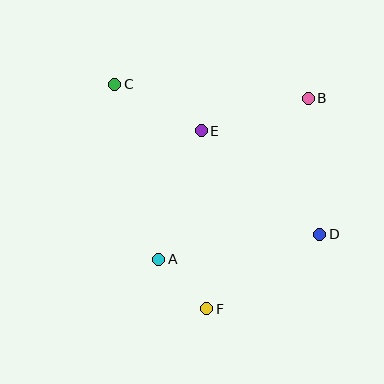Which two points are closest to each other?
Points A and F are closest to each other.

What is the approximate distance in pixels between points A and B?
The distance between A and B is approximately 220 pixels.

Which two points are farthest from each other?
Points C and D are farthest from each other.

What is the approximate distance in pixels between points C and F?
The distance between C and F is approximately 243 pixels.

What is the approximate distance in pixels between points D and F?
The distance between D and F is approximately 135 pixels.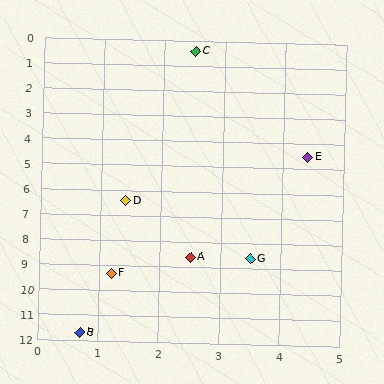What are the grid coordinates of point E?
Point E is at approximately (4.4, 4.5).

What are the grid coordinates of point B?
Point B is at approximately (0.7, 11.7).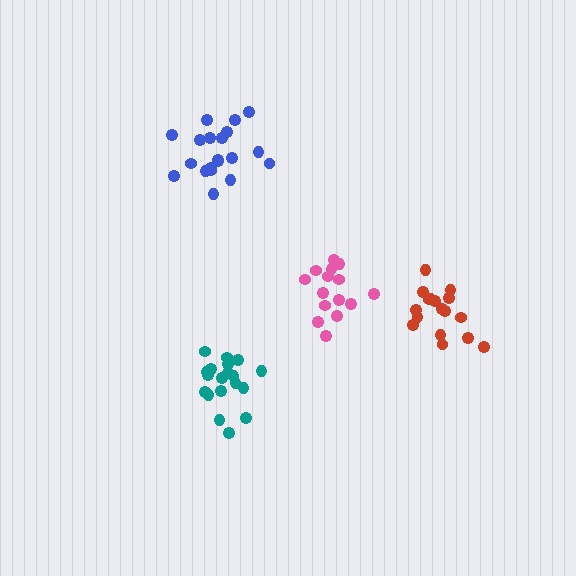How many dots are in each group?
Group 1: 19 dots, Group 2: 20 dots, Group 3: 17 dots, Group 4: 15 dots (71 total).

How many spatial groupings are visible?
There are 4 spatial groupings.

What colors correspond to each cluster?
The clusters are colored: teal, blue, red, pink.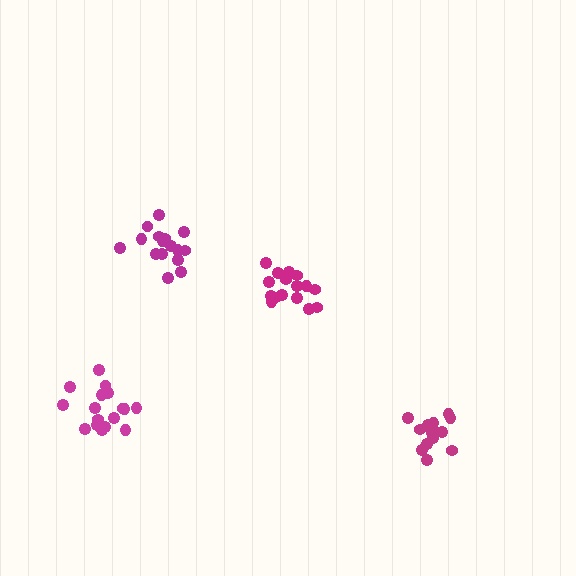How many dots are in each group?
Group 1: 16 dots, Group 2: 17 dots, Group 3: 16 dots, Group 4: 14 dots (63 total).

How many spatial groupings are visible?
There are 4 spatial groupings.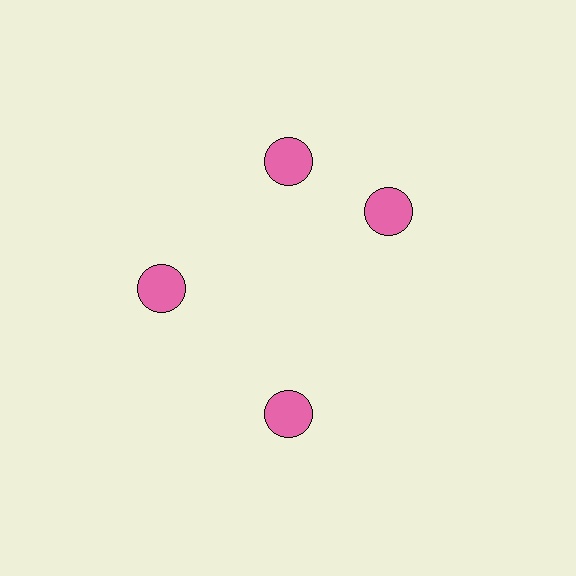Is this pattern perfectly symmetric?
No. The 4 pink circles are arranged in a ring, but one element near the 3 o'clock position is rotated out of alignment along the ring, breaking the 4-fold rotational symmetry.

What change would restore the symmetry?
The symmetry would be restored by rotating it back into even spacing with its neighbors so that all 4 circles sit at equal angles and equal distance from the center.